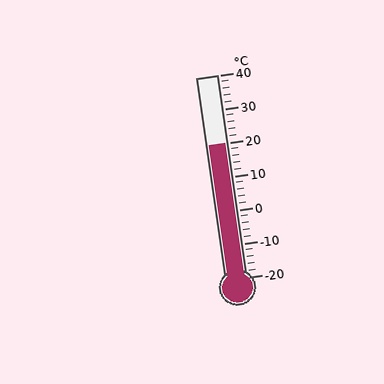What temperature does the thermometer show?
The thermometer shows approximately 20°C.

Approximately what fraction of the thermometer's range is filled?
The thermometer is filled to approximately 65% of its range.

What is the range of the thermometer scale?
The thermometer scale ranges from -20°C to 40°C.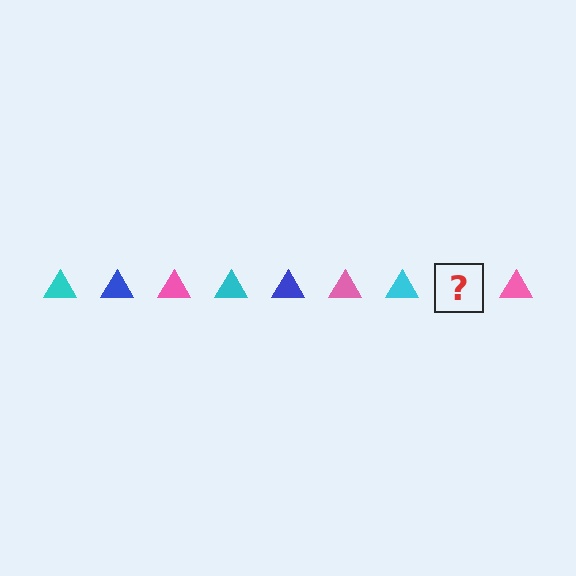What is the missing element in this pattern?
The missing element is a blue triangle.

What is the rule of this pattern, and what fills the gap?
The rule is that the pattern cycles through cyan, blue, pink triangles. The gap should be filled with a blue triangle.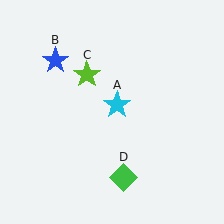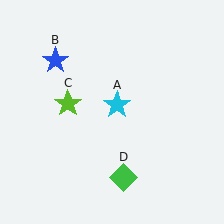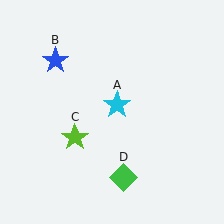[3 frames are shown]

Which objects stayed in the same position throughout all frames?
Cyan star (object A) and blue star (object B) and green diamond (object D) remained stationary.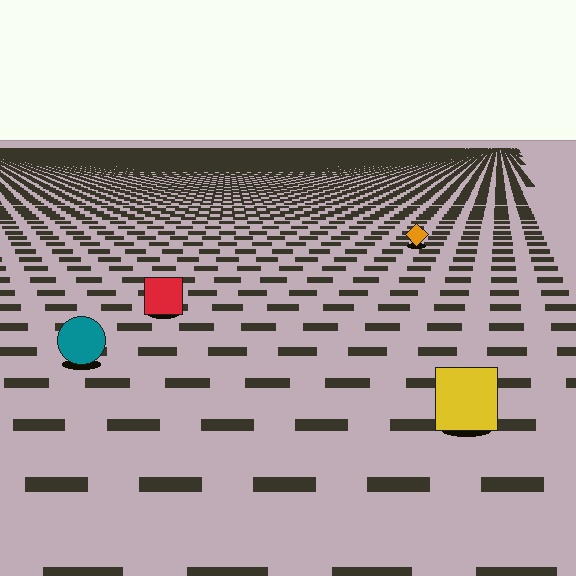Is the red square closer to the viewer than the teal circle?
No. The teal circle is closer — you can tell from the texture gradient: the ground texture is coarser near it.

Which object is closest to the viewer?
The yellow square is closest. The texture marks near it are larger and more spread out.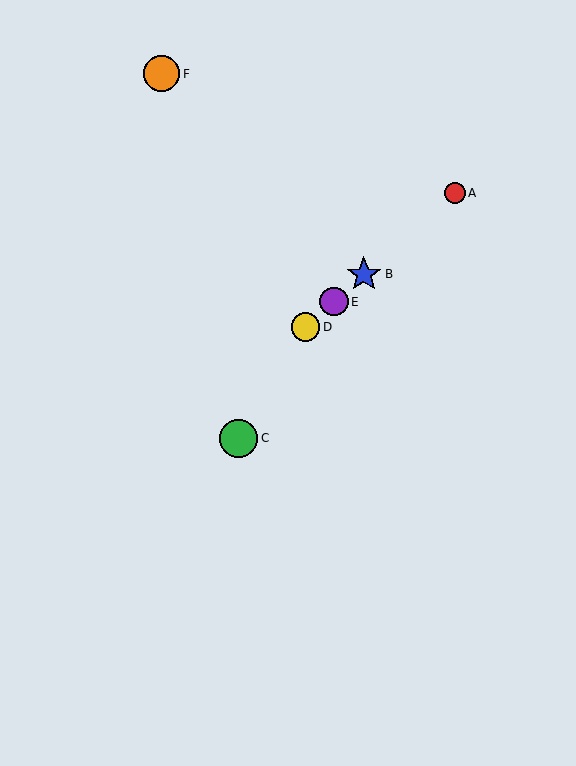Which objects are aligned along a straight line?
Objects A, B, D, E are aligned along a straight line.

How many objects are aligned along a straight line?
4 objects (A, B, D, E) are aligned along a straight line.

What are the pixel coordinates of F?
Object F is at (162, 74).